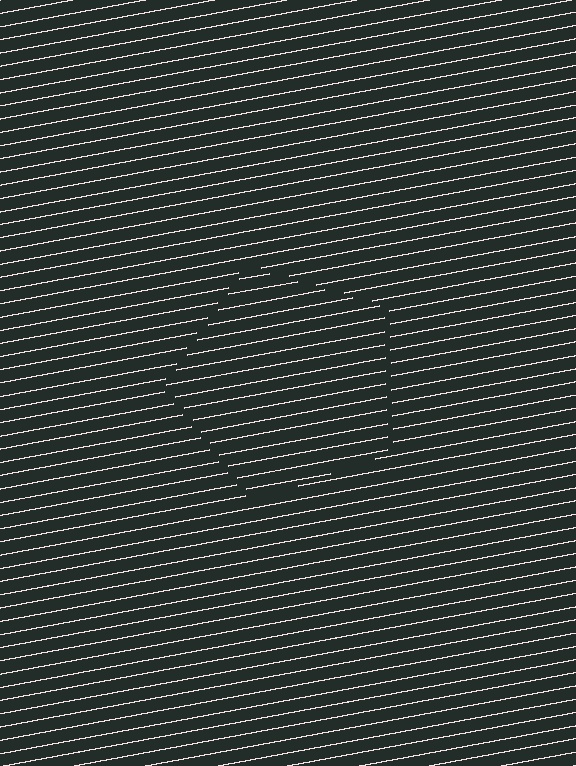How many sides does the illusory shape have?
5 sides — the line-ends trace a pentagon.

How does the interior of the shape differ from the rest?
The interior of the shape contains the same grating, shifted by half a period — the contour is defined by the phase discontinuity where line-ends from the inner and outer gratings abut.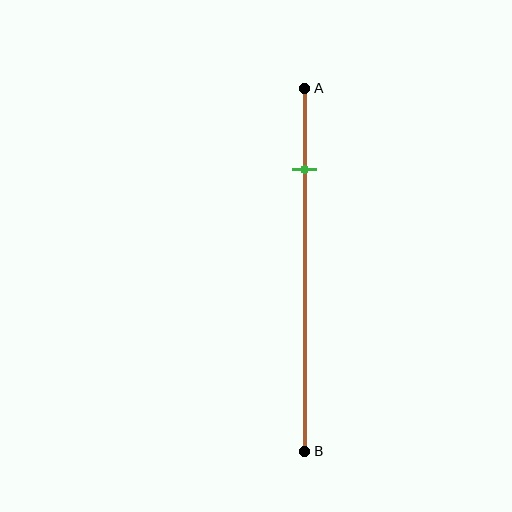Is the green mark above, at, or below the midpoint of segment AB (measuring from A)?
The green mark is above the midpoint of segment AB.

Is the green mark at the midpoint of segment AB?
No, the mark is at about 20% from A, not at the 50% midpoint.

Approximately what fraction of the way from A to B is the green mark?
The green mark is approximately 20% of the way from A to B.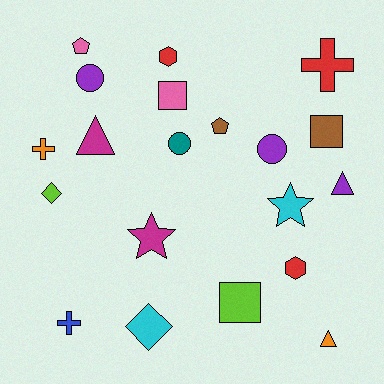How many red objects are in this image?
There are 3 red objects.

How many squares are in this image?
There are 3 squares.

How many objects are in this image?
There are 20 objects.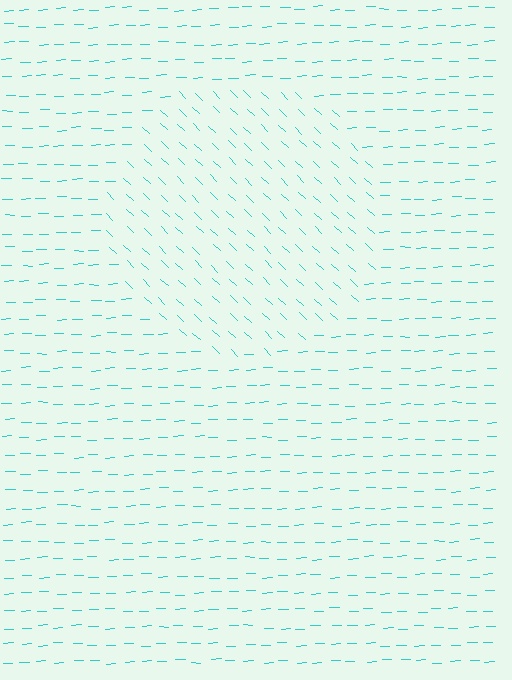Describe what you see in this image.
The image is filled with small cyan line segments. A circle region in the image has lines oriented differently from the surrounding lines, creating a visible texture boundary.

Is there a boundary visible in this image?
Yes, there is a texture boundary formed by a change in line orientation.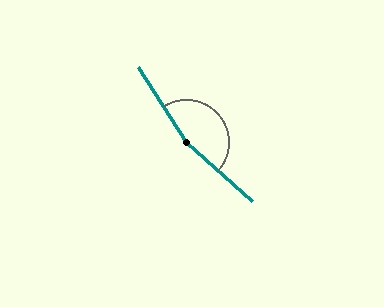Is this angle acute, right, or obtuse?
It is obtuse.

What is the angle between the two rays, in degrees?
Approximately 164 degrees.